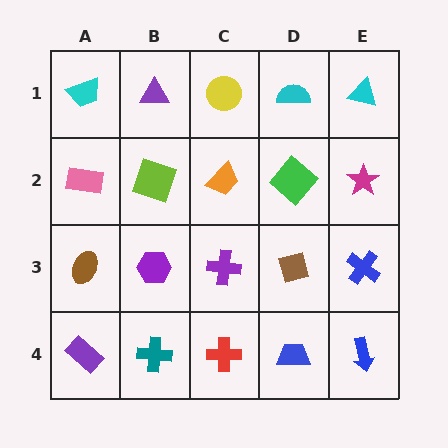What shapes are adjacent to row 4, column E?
A blue cross (row 3, column E), a blue trapezoid (row 4, column D).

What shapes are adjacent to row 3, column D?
A green diamond (row 2, column D), a blue trapezoid (row 4, column D), a purple cross (row 3, column C), a blue cross (row 3, column E).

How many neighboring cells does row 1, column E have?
2.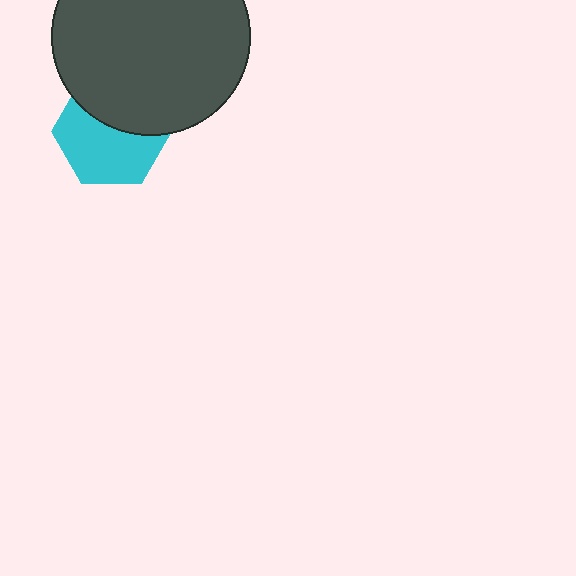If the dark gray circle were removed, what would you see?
You would see the complete cyan hexagon.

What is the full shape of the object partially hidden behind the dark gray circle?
The partially hidden object is a cyan hexagon.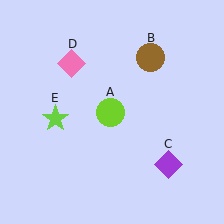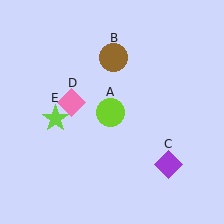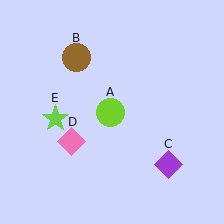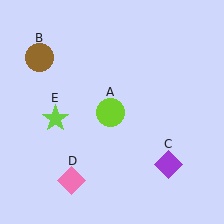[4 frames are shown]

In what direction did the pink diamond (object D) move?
The pink diamond (object D) moved down.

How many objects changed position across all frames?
2 objects changed position: brown circle (object B), pink diamond (object D).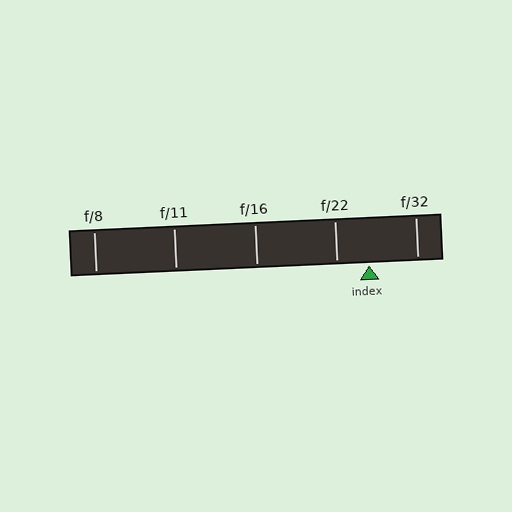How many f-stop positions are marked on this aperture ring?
There are 5 f-stop positions marked.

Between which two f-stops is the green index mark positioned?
The index mark is between f/22 and f/32.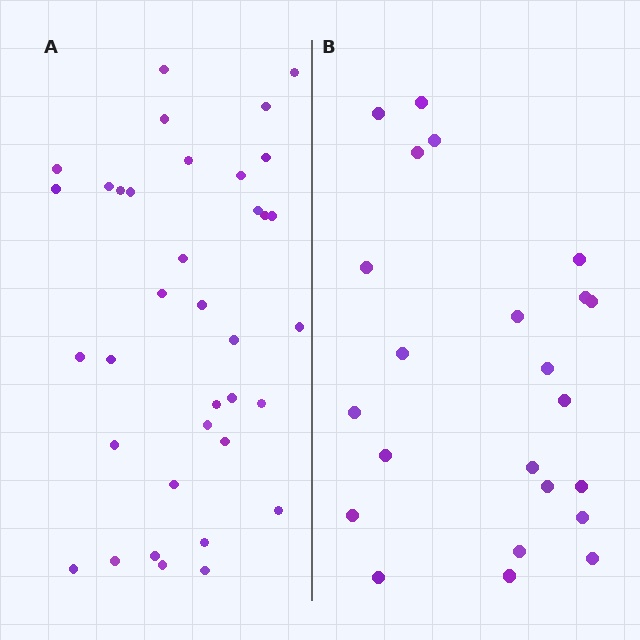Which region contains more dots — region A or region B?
Region A (the left region) has more dots.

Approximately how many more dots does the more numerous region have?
Region A has approximately 15 more dots than region B.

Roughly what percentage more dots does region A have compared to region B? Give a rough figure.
About 55% more.